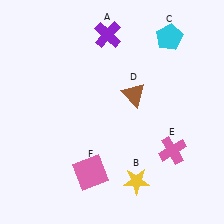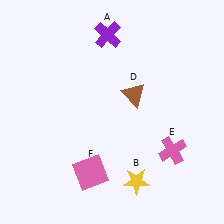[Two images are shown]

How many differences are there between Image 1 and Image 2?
There is 1 difference between the two images.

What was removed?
The cyan pentagon (C) was removed in Image 2.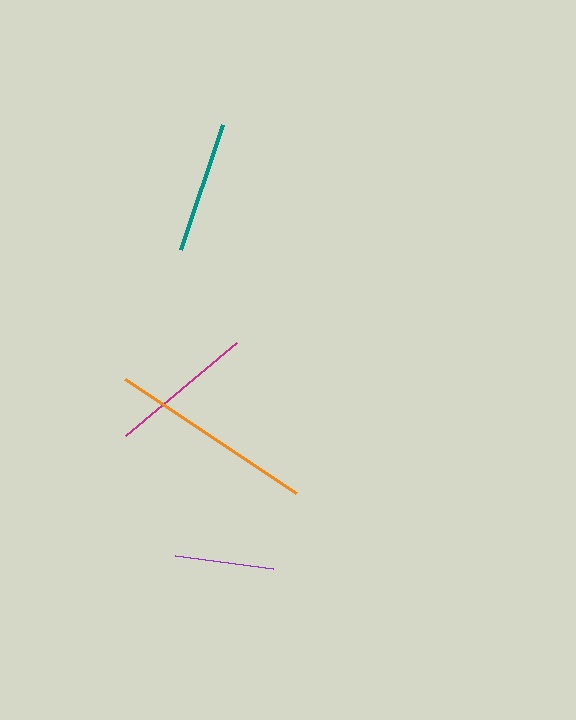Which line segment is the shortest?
The purple line is the shortest at approximately 99 pixels.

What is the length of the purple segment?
The purple segment is approximately 99 pixels long.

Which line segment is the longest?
The orange line is the longest at approximately 205 pixels.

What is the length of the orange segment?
The orange segment is approximately 205 pixels long.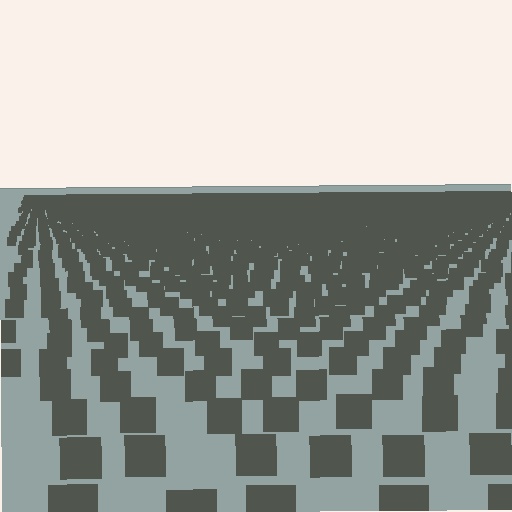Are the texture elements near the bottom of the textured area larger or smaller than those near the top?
Larger. Near the bottom, elements are closer to the viewer and appear at a bigger on-screen size.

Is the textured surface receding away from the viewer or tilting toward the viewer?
The surface is receding away from the viewer. Texture elements get smaller and denser toward the top.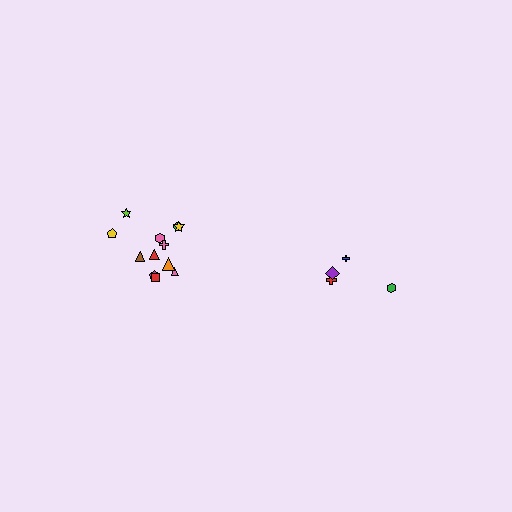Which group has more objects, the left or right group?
The left group.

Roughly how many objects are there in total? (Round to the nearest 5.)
Roughly 15 objects in total.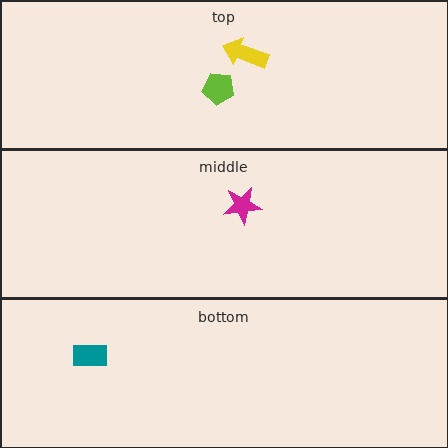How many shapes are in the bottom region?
1.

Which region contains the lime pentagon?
The top region.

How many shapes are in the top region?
2.